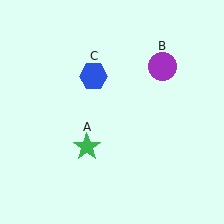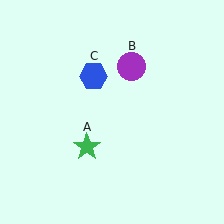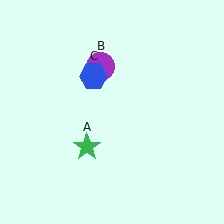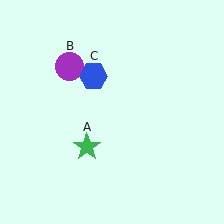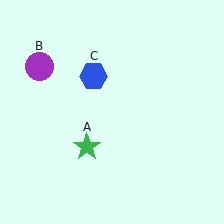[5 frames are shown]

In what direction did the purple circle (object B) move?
The purple circle (object B) moved left.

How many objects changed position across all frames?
1 object changed position: purple circle (object B).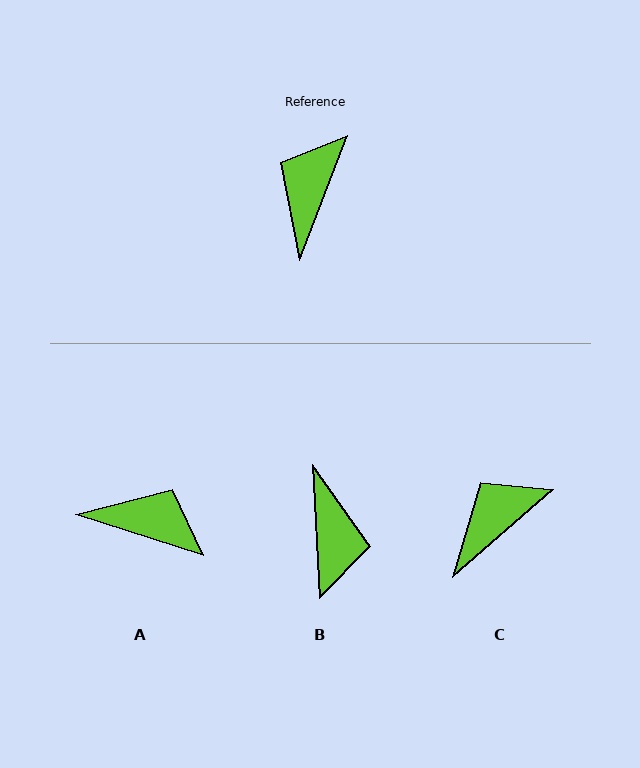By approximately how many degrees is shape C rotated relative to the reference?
Approximately 28 degrees clockwise.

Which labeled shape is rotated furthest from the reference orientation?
B, about 156 degrees away.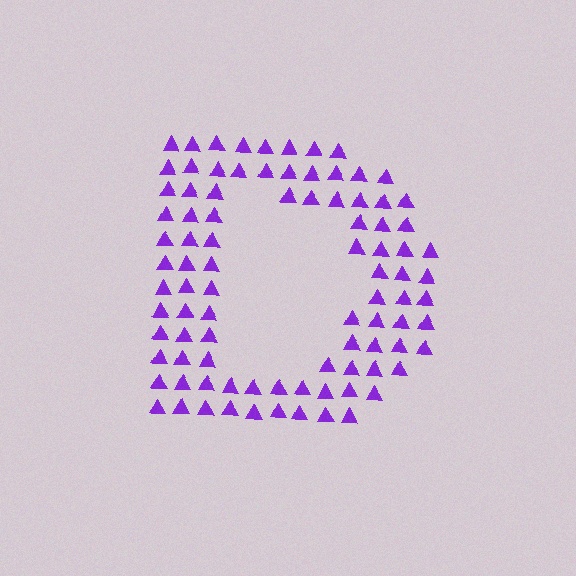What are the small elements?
The small elements are triangles.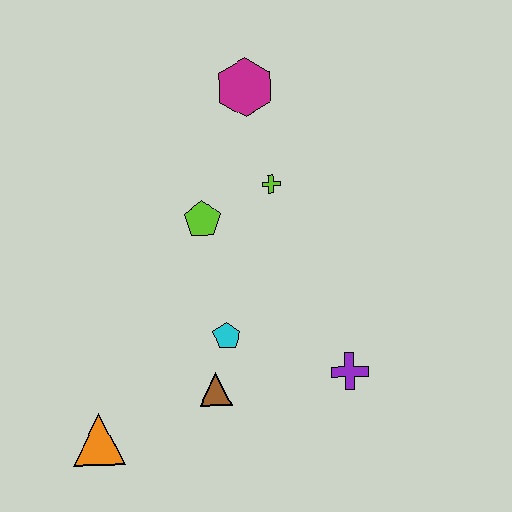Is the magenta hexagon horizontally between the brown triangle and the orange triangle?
No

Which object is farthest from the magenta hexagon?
The orange triangle is farthest from the magenta hexagon.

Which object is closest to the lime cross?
The lime pentagon is closest to the lime cross.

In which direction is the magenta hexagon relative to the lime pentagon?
The magenta hexagon is above the lime pentagon.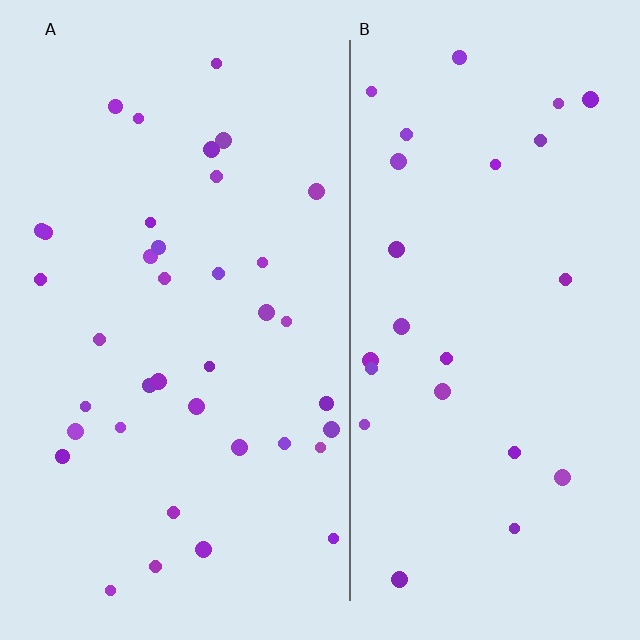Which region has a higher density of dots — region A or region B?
A (the left).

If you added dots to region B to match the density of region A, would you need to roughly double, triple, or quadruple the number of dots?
Approximately double.